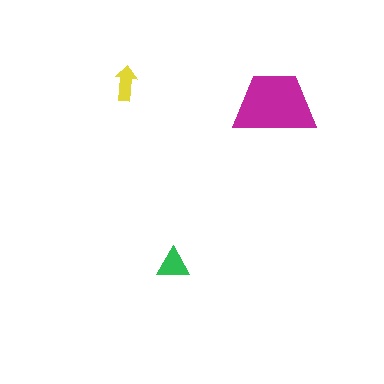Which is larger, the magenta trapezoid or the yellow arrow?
The magenta trapezoid.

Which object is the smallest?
The yellow arrow.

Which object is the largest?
The magenta trapezoid.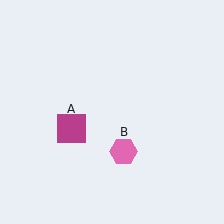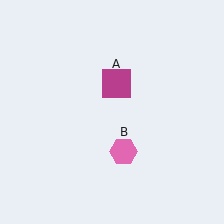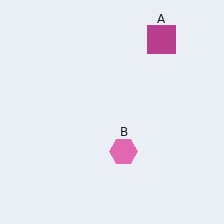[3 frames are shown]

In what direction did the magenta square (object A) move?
The magenta square (object A) moved up and to the right.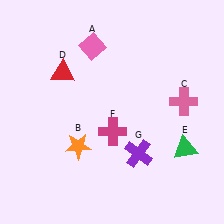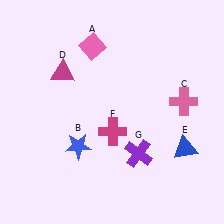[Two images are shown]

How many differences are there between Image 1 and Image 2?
There are 3 differences between the two images.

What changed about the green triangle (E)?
In Image 1, E is green. In Image 2, it changed to blue.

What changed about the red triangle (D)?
In Image 1, D is red. In Image 2, it changed to magenta.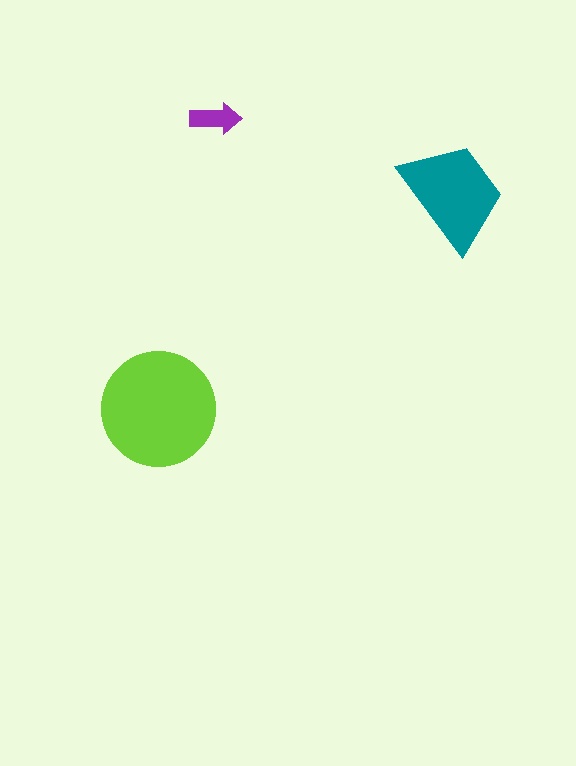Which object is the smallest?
The purple arrow.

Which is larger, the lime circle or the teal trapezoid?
The lime circle.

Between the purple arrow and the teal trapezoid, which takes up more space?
The teal trapezoid.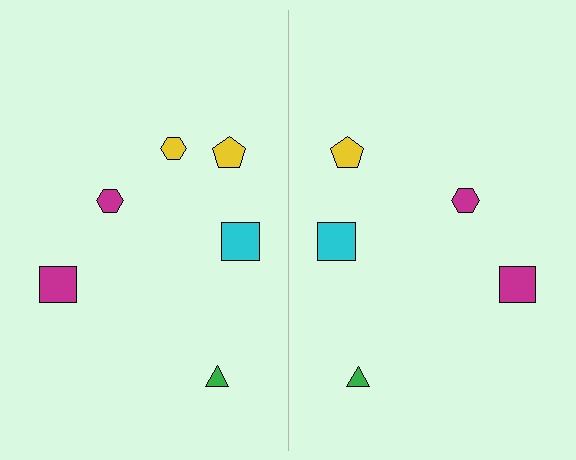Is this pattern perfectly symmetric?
No, the pattern is not perfectly symmetric. A yellow hexagon is missing from the right side.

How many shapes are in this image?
There are 11 shapes in this image.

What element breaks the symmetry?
A yellow hexagon is missing from the right side.